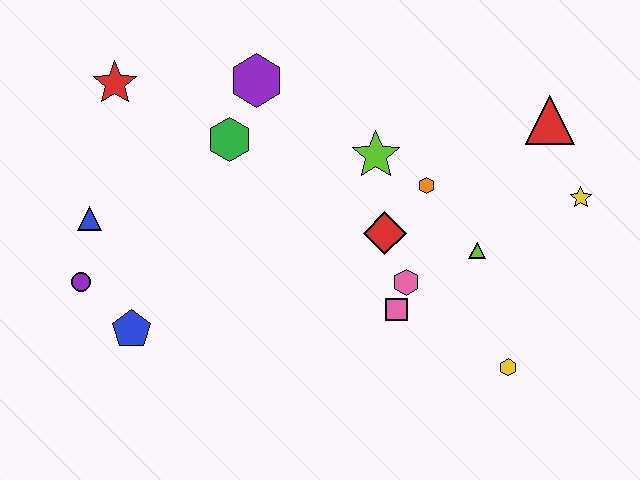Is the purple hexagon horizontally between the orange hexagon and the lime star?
No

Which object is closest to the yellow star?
The red triangle is closest to the yellow star.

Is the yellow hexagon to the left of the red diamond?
No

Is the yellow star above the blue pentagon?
Yes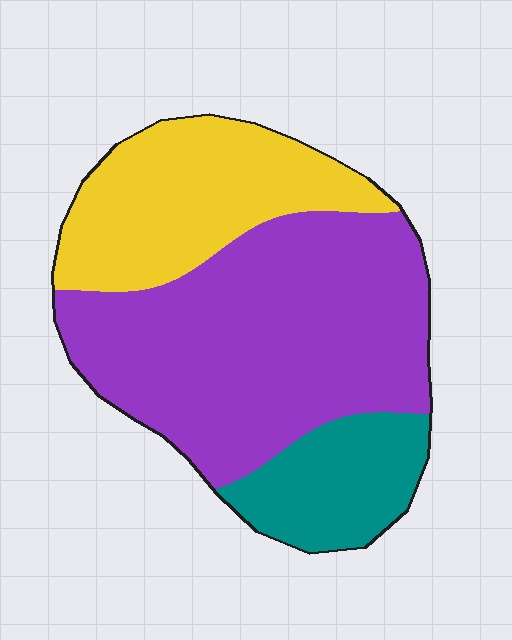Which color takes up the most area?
Purple, at roughly 55%.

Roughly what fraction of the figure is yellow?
Yellow takes up about one quarter (1/4) of the figure.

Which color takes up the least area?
Teal, at roughly 15%.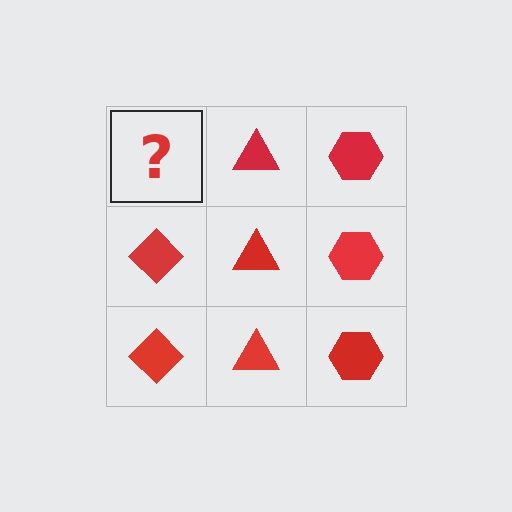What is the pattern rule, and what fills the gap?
The rule is that each column has a consistent shape. The gap should be filled with a red diamond.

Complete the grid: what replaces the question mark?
The question mark should be replaced with a red diamond.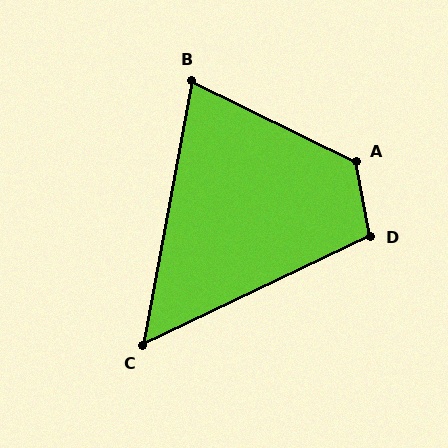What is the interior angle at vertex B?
Approximately 75 degrees (acute).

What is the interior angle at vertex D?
Approximately 105 degrees (obtuse).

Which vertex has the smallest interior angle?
C, at approximately 54 degrees.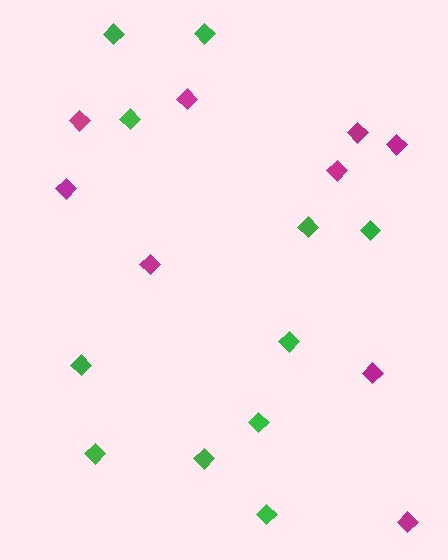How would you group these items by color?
There are 2 groups: one group of magenta diamonds (9) and one group of green diamonds (11).